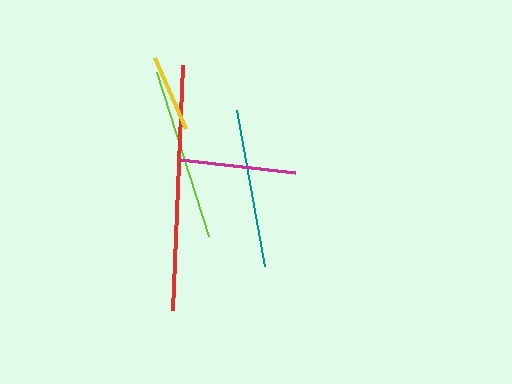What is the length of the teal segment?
The teal segment is approximately 159 pixels long.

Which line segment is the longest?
The red line is the longest at approximately 245 pixels.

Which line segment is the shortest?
The yellow line is the shortest at approximately 77 pixels.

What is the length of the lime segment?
The lime segment is approximately 172 pixels long.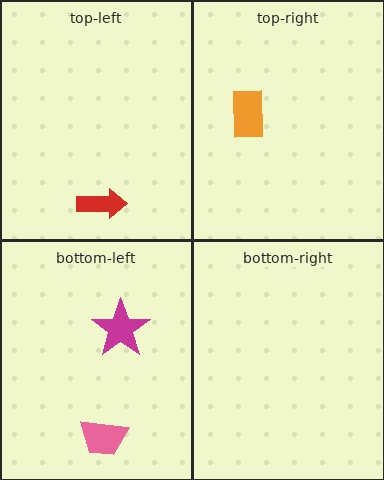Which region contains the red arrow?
The top-left region.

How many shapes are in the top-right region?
1.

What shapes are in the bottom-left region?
The pink trapezoid, the magenta star.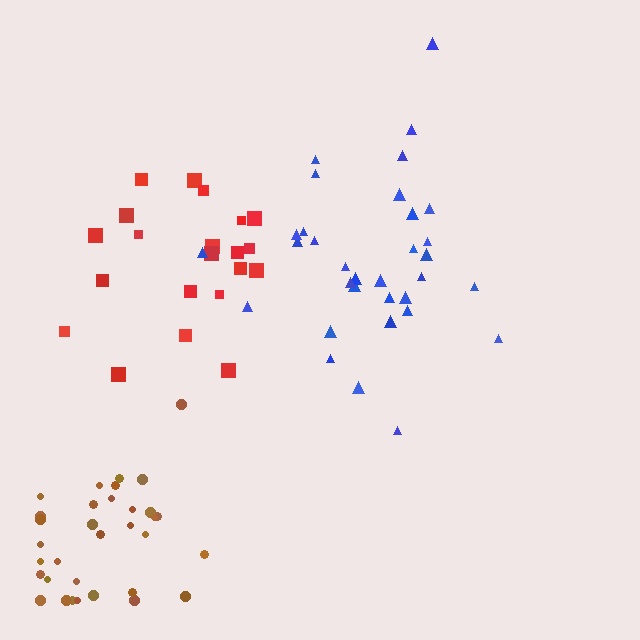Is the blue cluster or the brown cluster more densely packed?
Brown.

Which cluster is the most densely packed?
Brown.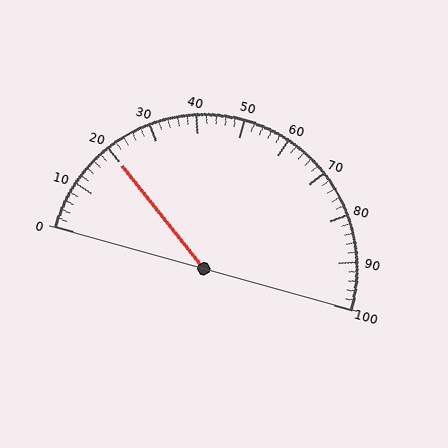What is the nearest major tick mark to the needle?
The nearest major tick mark is 20.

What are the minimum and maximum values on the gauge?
The gauge ranges from 0 to 100.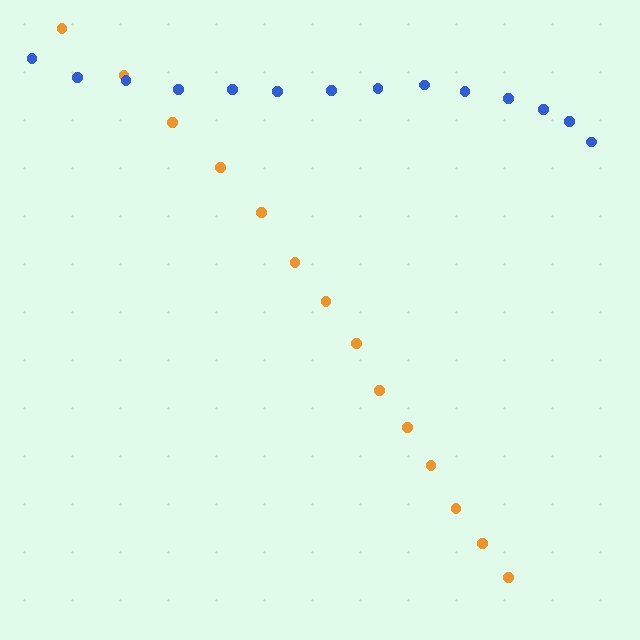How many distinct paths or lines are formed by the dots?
There are 2 distinct paths.